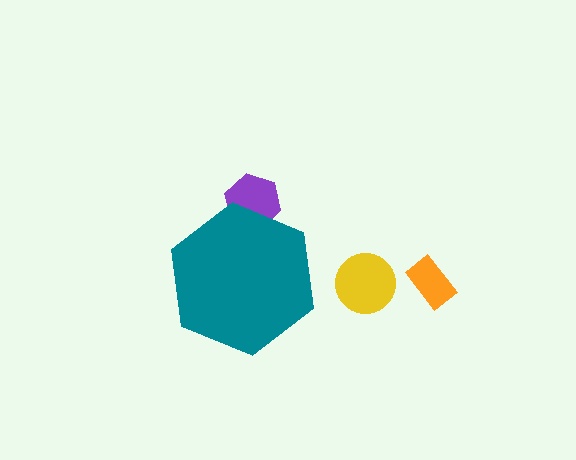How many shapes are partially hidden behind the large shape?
1 shape is partially hidden.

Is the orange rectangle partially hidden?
No, the orange rectangle is fully visible.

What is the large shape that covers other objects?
A teal hexagon.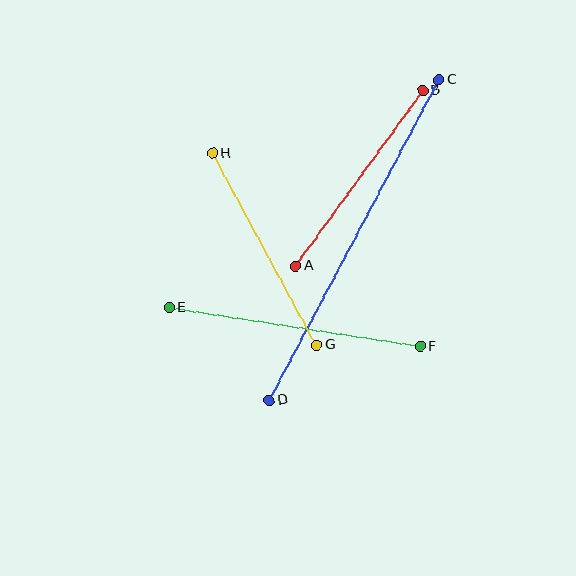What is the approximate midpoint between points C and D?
The midpoint is at approximately (354, 240) pixels.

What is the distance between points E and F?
The distance is approximately 255 pixels.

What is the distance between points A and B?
The distance is approximately 217 pixels.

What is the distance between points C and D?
The distance is approximately 363 pixels.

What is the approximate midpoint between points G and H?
The midpoint is at approximately (265, 249) pixels.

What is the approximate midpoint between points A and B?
The midpoint is at approximately (359, 178) pixels.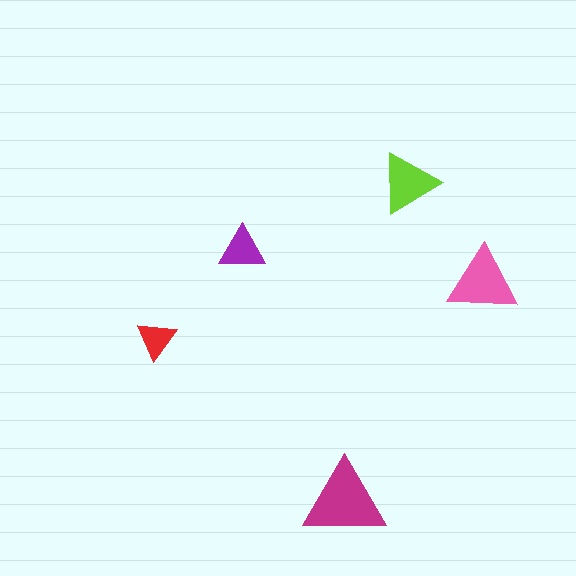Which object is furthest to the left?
The red triangle is leftmost.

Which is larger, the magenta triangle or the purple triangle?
The magenta one.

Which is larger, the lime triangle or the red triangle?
The lime one.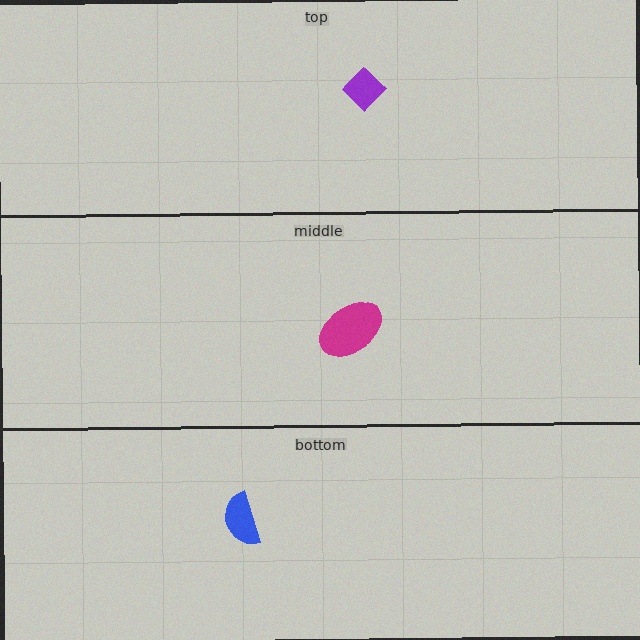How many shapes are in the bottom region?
1.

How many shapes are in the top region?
1.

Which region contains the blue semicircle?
The bottom region.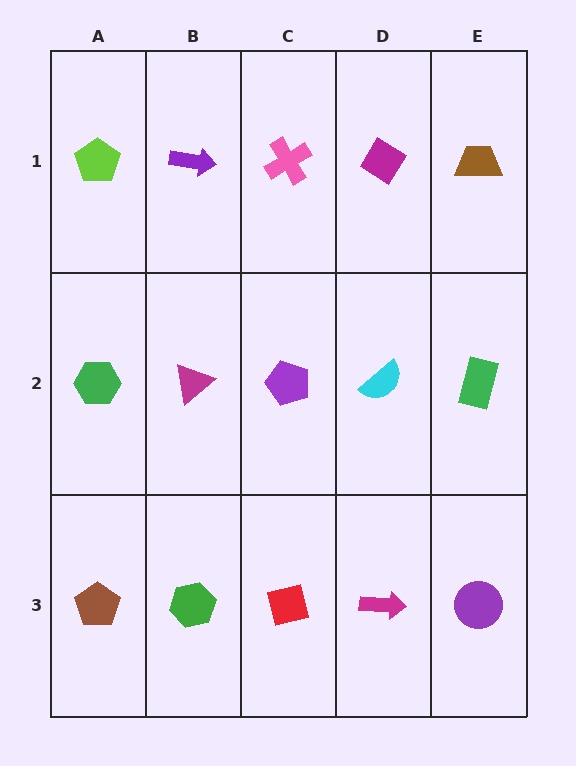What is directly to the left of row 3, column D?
A red square.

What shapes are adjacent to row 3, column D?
A cyan semicircle (row 2, column D), a red square (row 3, column C), a purple circle (row 3, column E).